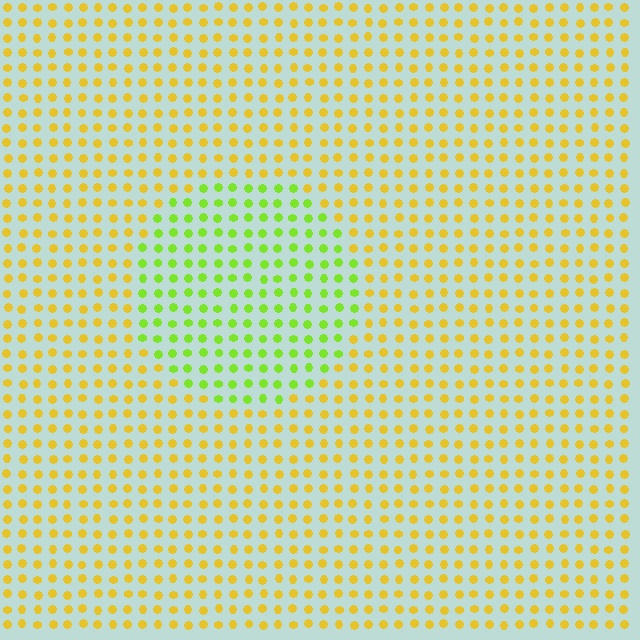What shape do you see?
I see a circle.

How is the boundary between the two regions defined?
The boundary is defined purely by a slight shift in hue (about 45 degrees). Spacing, size, and orientation are identical on both sides.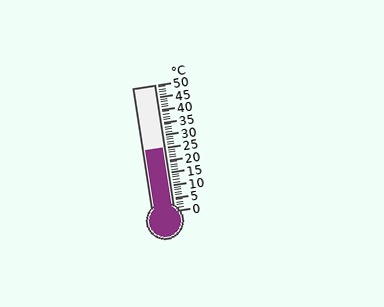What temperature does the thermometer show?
The thermometer shows approximately 25°C.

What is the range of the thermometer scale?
The thermometer scale ranges from 0°C to 50°C.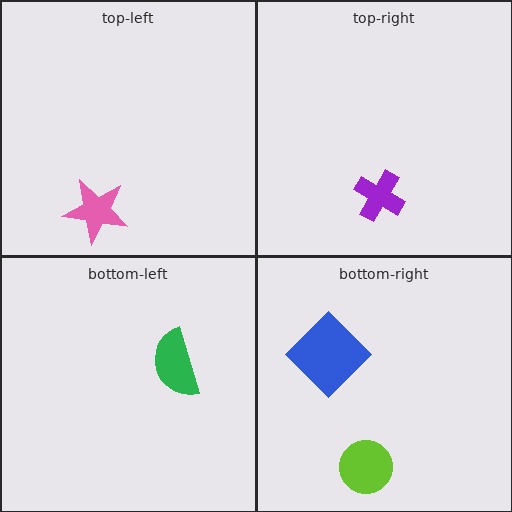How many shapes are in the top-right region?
1.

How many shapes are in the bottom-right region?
2.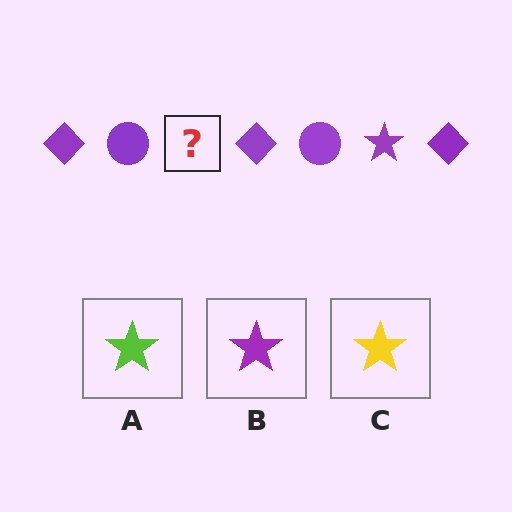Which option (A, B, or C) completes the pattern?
B.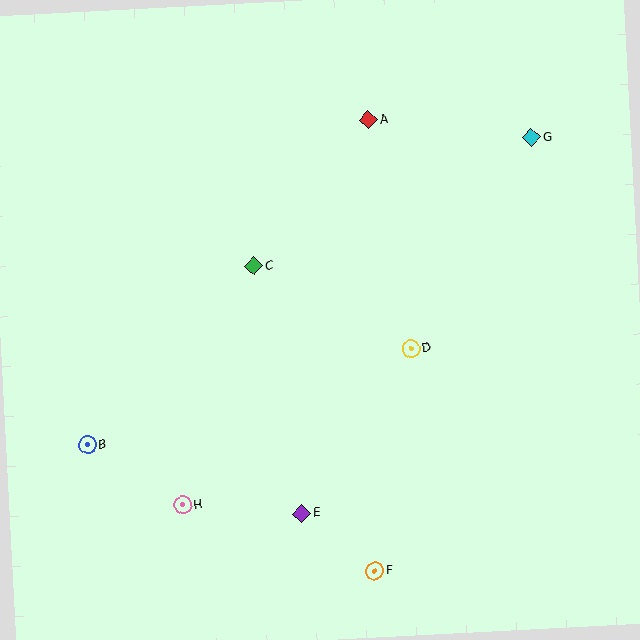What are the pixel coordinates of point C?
Point C is at (254, 266).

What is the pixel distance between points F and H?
The distance between F and H is 203 pixels.